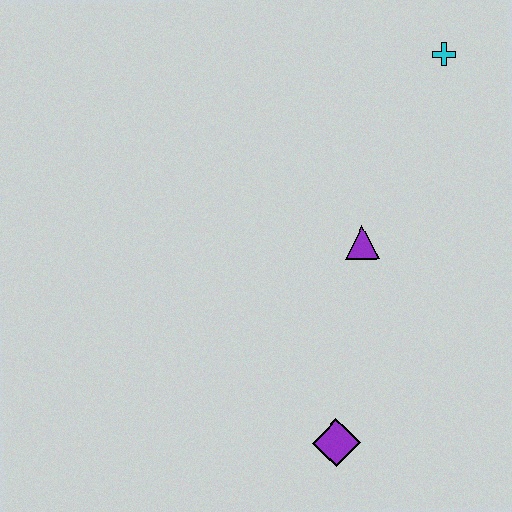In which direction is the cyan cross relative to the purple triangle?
The cyan cross is above the purple triangle.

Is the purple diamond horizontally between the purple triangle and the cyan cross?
No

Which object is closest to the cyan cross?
The purple triangle is closest to the cyan cross.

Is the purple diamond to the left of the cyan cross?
Yes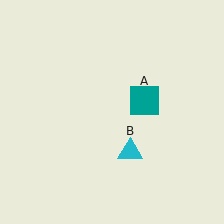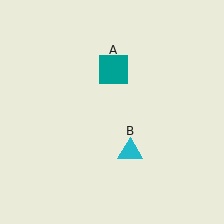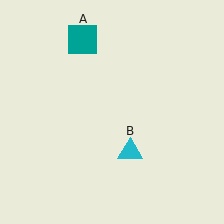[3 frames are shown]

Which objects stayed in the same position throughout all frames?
Cyan triangle (object B) remained stationary.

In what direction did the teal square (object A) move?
The teal square (object A) moved up and to the left.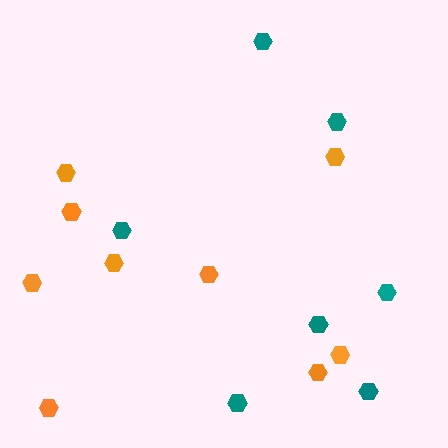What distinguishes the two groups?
There are 2 groups: one group of orange hexagons (9) and one group of teal hexagons (7).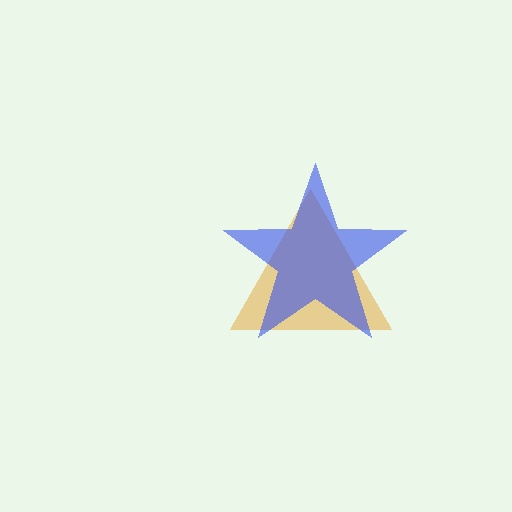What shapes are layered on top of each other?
The layered shapes are: an orange triangle, a blue star.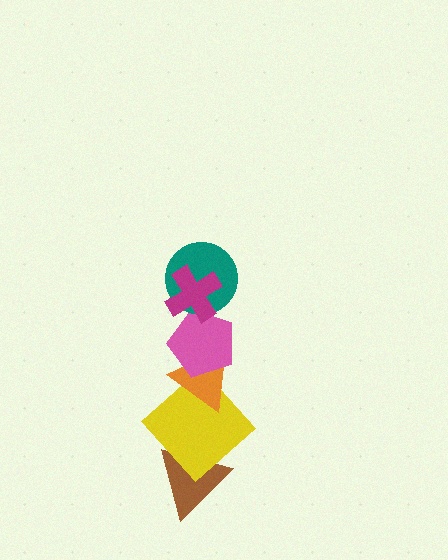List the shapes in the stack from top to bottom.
From top to bottom: the magenta cross, the teal circle, the pink pentagon, the orange triangle, the yellow diamond, the brown triangle.